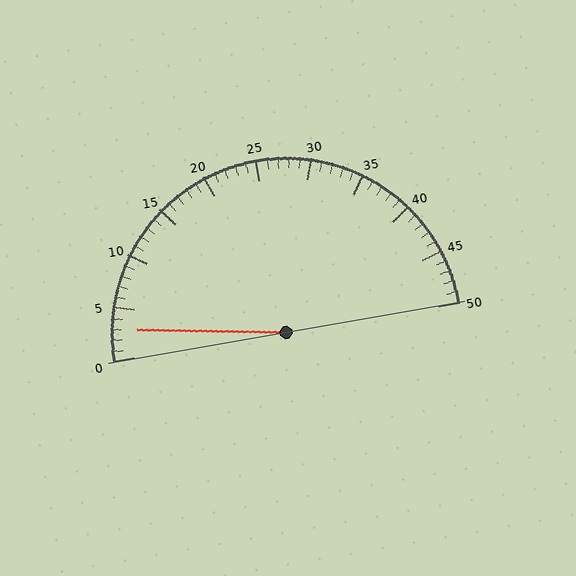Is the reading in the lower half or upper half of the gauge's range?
The reading is in the lower half of the range (0 to 50).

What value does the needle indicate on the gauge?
The needle indicates approximately 3.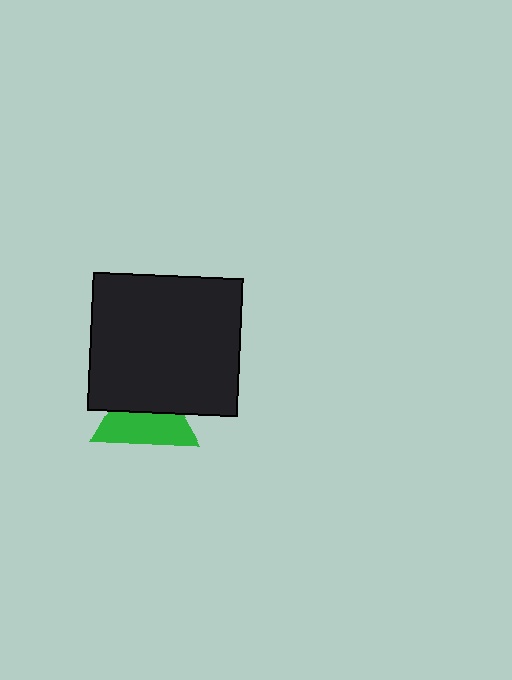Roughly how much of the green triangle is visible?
About half of it is visible (roughly 55%).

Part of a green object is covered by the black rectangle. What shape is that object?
It is a triangle.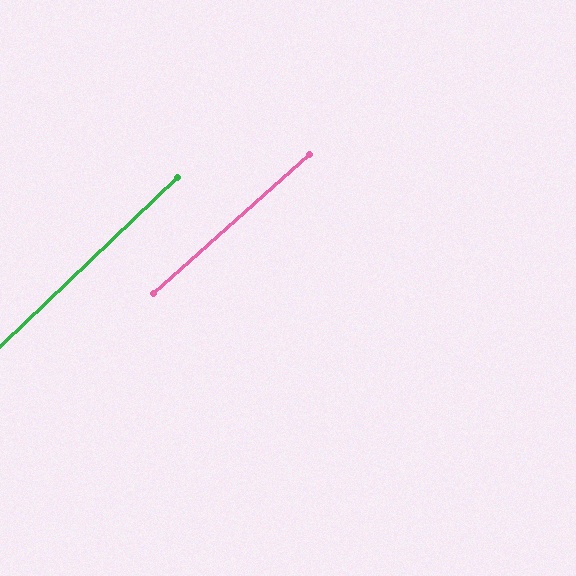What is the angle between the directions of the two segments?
Approximately 1 degree.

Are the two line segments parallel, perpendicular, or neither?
Parallel — their directions differ by only 1.4°.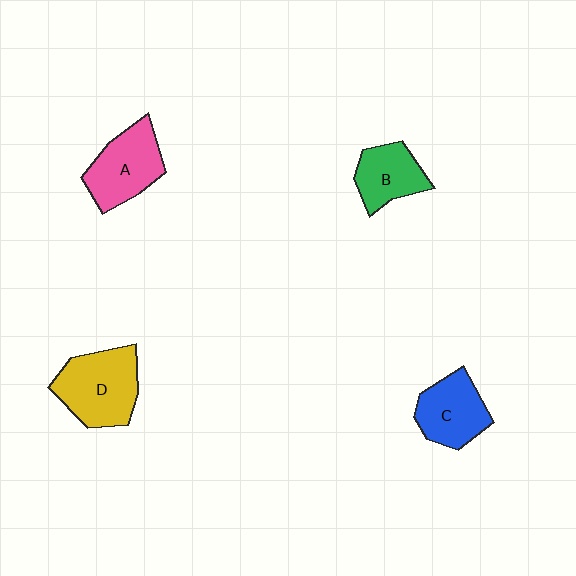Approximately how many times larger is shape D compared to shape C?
Approximately 1.3 times.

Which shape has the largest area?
Shape D (yellow).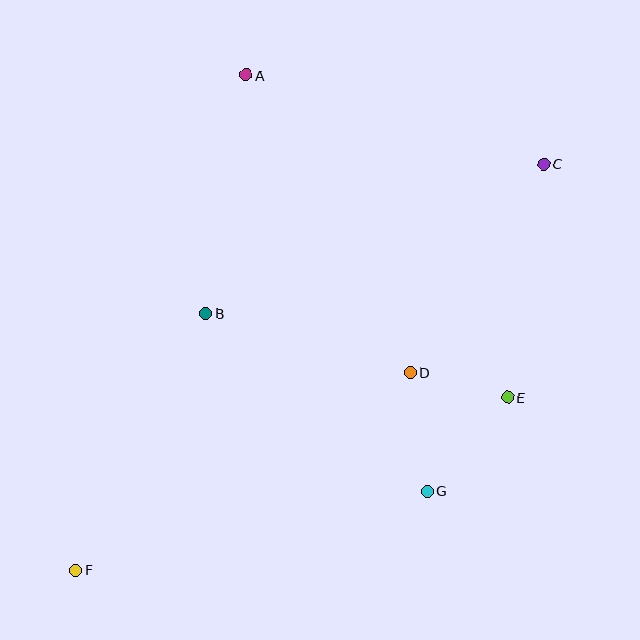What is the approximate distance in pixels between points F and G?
The distance between F and G is approximately 360 pixels.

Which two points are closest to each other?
Points D and E are closest to each other.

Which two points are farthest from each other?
Points C and F are farthest from each other.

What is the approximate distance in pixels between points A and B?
The distance between A and B is approximately 241 pixels.